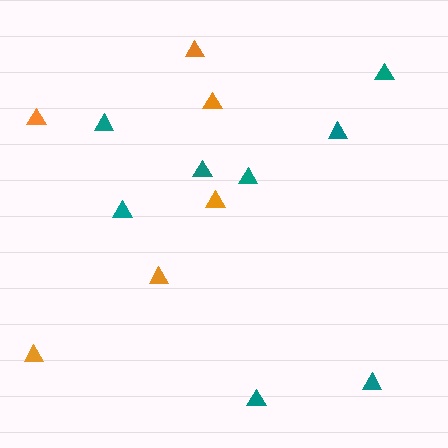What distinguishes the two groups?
There are 2 groups: one group of orange triangles (6) and one group of teal triangles (8).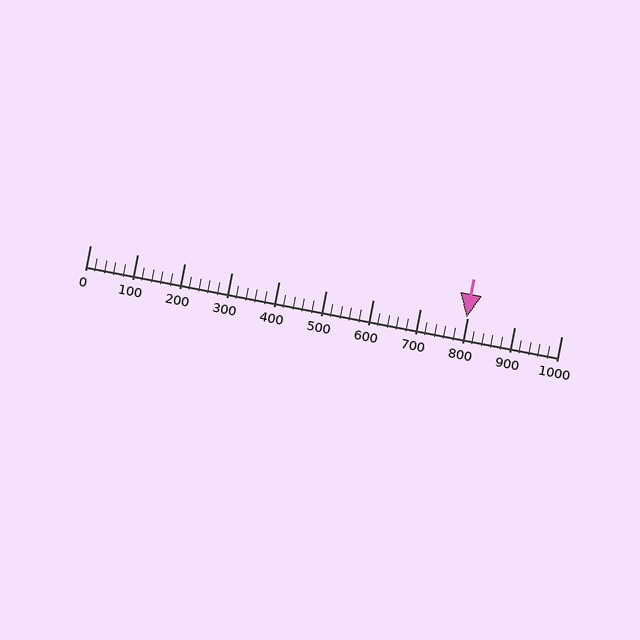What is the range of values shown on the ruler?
The ruler shows values from 0 to 1000.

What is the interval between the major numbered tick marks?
The major tick marks are spaced 100 units apart.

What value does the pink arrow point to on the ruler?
The pink arrow points to approximately 800.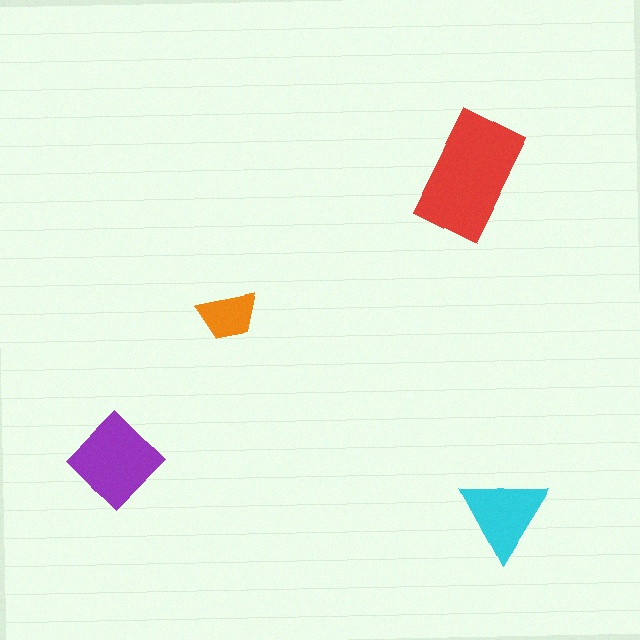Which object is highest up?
The red rectangle is topmost.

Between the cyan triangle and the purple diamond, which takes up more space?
The purple diamond.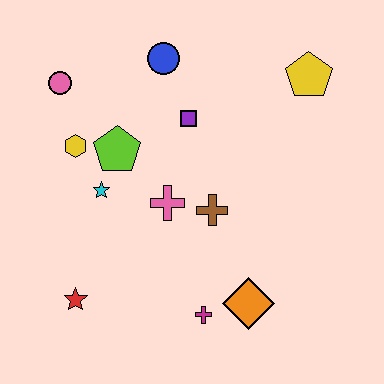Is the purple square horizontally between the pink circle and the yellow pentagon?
Yes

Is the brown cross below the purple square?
Yes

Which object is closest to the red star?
The cyan star is closest to the red star.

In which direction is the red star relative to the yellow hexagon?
The red star is below the yellow hexagon.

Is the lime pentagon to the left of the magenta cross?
Yes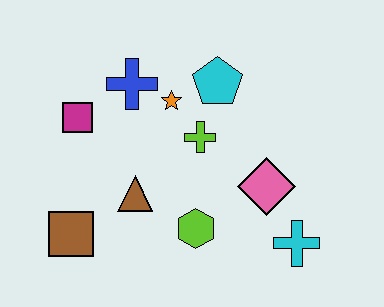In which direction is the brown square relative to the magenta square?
The brown square is below the magenta square.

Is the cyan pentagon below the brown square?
No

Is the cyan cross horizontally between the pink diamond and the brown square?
No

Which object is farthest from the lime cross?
The brown square is farthest from the lime cross.